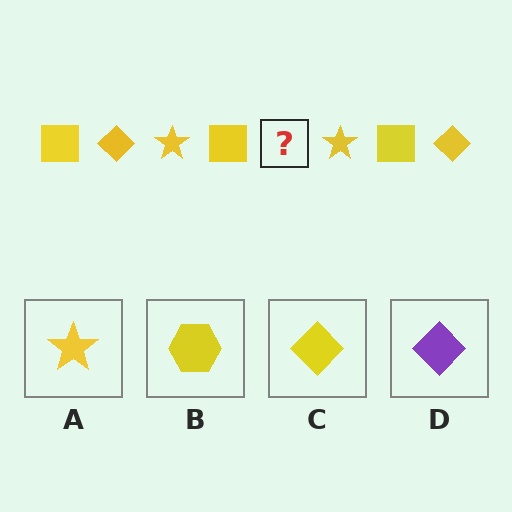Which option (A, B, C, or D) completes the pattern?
C.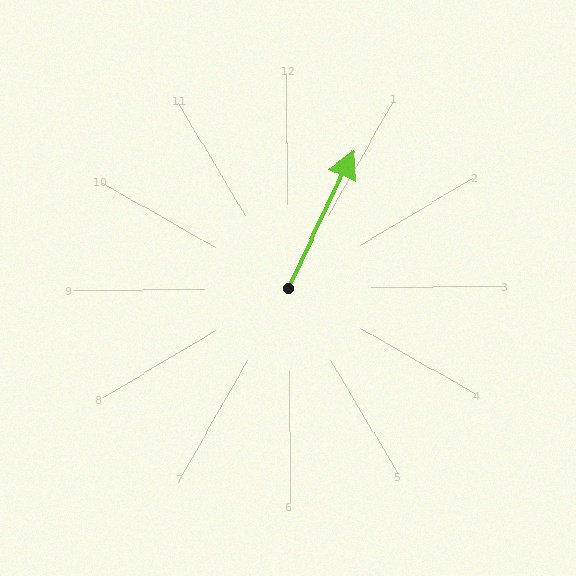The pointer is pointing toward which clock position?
Roughly 1 o'clock.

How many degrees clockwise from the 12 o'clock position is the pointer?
Approximately 26 degrees.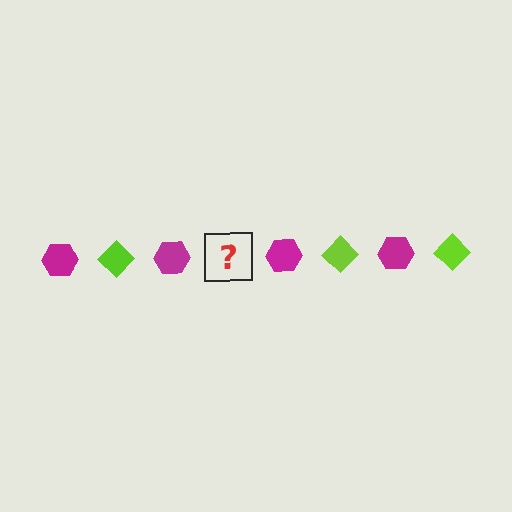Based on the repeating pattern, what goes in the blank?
The blank should be a lime diamond.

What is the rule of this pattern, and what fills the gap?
The rule is that the pattern alternates between magenta hexagon and lime diamond. The gap should be filled with a lime diamond.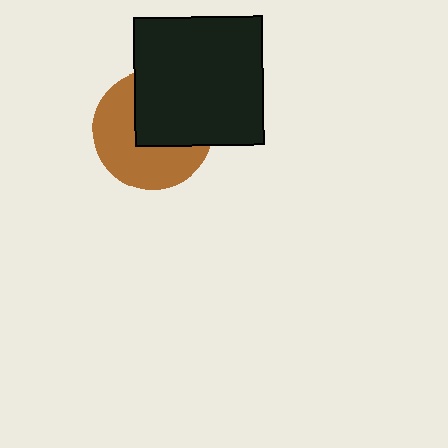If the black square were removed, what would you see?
You would see the complete brown circle.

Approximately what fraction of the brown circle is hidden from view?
Roughly 46% of the brown circle is hidden behind the black square.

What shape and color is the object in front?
The object in front is a black square.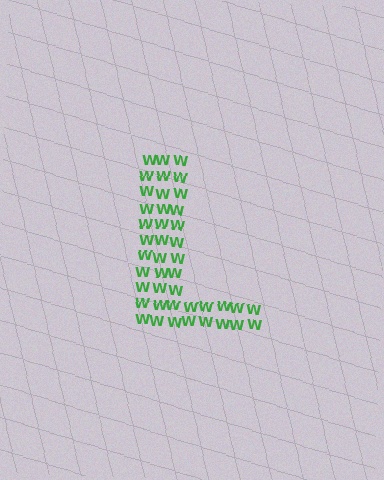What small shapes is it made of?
It is made of small letter W's.